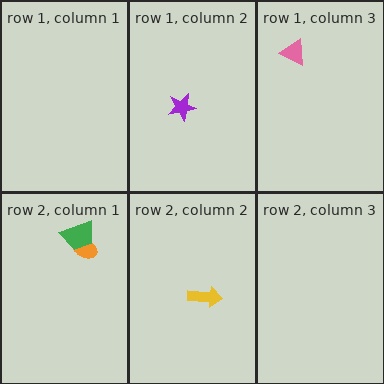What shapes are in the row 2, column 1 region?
The orange ellipse, the green trapezoid.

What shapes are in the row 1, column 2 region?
The purple star.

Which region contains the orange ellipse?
The row 2, column 1 region.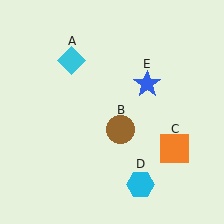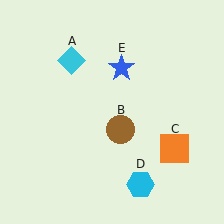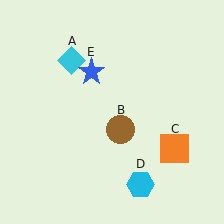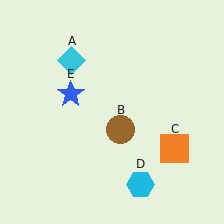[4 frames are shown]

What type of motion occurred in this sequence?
The blue star (object E) rotated counterclockwise around the center of the scene.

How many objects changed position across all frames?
1 object changed position: blue star (object E).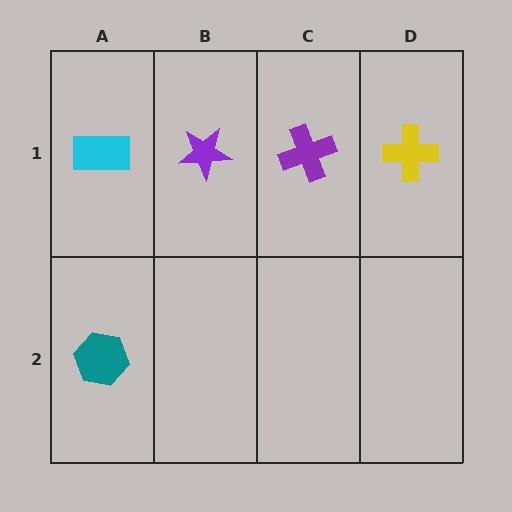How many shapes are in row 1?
4 shapes.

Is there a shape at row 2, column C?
No, that cell is empty.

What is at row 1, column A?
A cyan rectangle.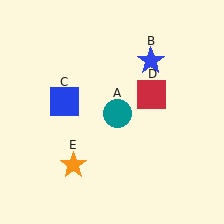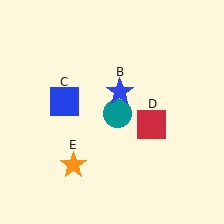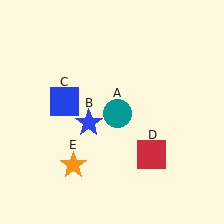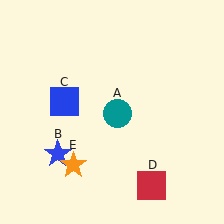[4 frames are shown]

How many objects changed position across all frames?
2 objects changed position: blue star (object B), red square (object D).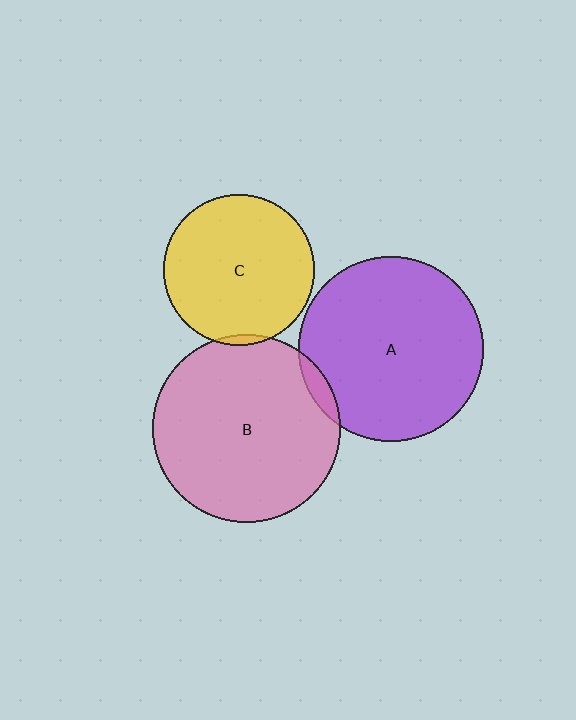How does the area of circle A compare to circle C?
Approximately 1.5 times.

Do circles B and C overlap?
Yes.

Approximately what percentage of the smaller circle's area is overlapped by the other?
Approximately 5%.